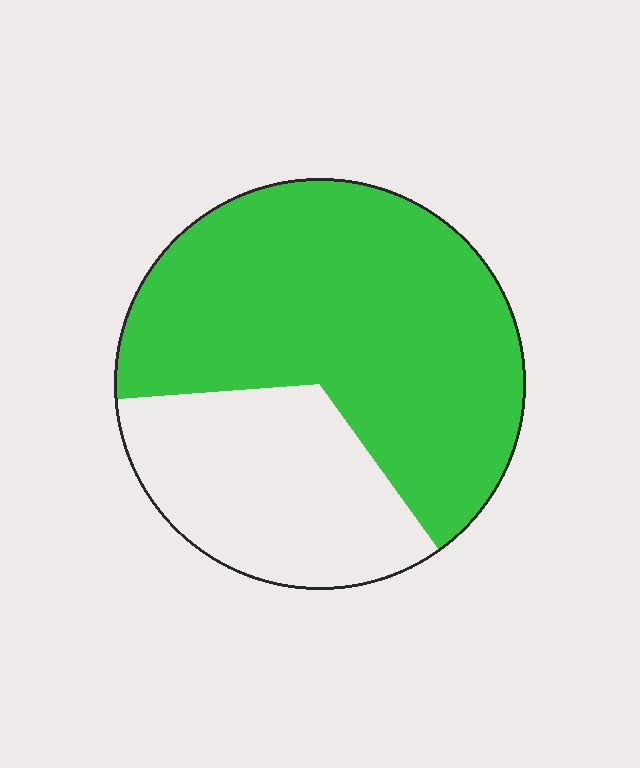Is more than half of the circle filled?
Yes.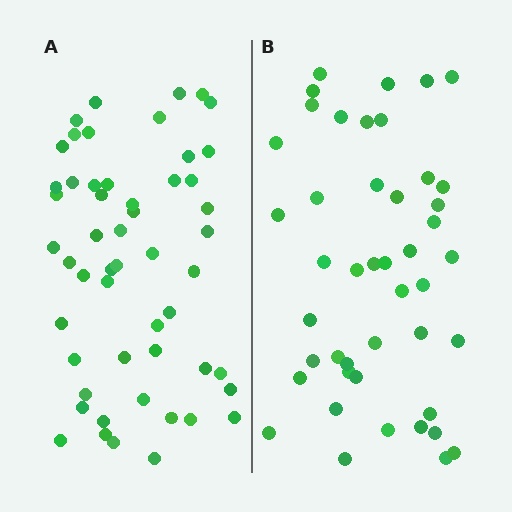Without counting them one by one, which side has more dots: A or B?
Region A (the left region) has more dots.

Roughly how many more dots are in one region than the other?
Region A has roughly 8 or so more dots than region B.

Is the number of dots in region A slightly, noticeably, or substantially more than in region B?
Region A has only slightly more — the two regions are fairly close. The ratio is roughly 1.2 to 1.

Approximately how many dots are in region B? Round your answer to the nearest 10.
About 40 dots. (The exact count is 45, which rounds to 40.)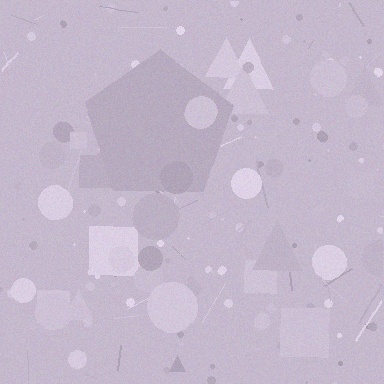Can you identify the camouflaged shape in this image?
The camouflaged shape is a pentagon.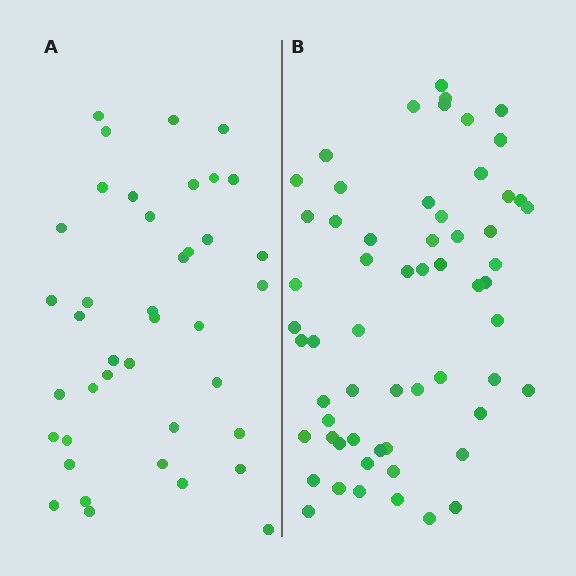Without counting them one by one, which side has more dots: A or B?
Region B (the right region) has more dots.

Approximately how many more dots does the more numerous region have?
Region B has approximately 20 more dots than region A.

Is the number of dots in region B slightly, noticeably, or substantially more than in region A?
Region B has substantially more. The ratio is roughly 1.5 to 1.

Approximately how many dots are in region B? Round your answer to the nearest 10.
About 60 dots.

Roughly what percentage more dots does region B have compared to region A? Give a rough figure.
About 50% more.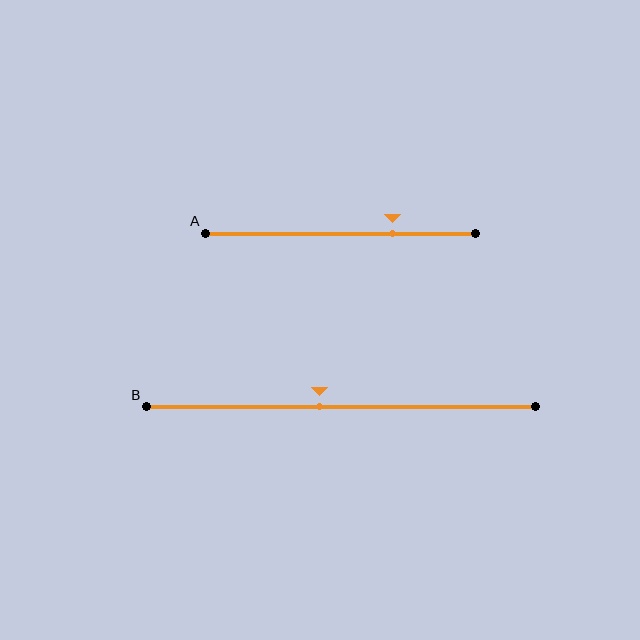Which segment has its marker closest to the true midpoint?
Segment B has its marker closest to the true midpoint.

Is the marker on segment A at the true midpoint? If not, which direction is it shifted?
No, the marker on segment A is shifted to the right by about 19% of the segment length.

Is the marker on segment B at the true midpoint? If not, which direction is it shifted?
No, the marker on segment B is shifted to the left by about 5% of the segment length.